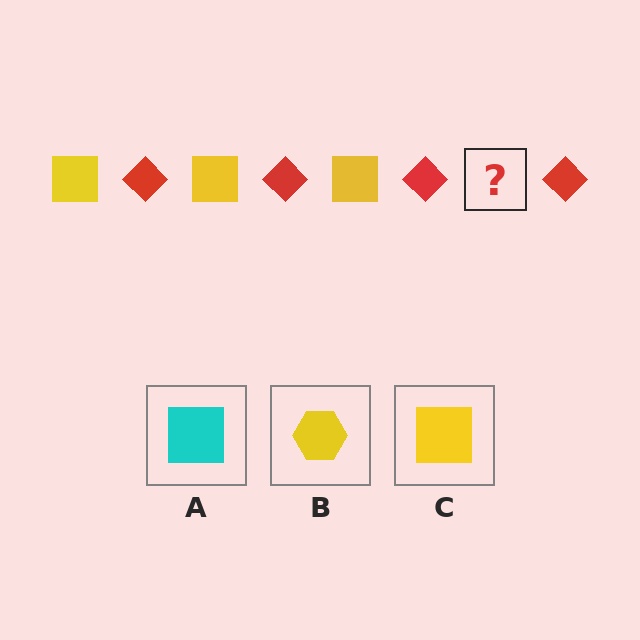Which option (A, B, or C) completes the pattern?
C.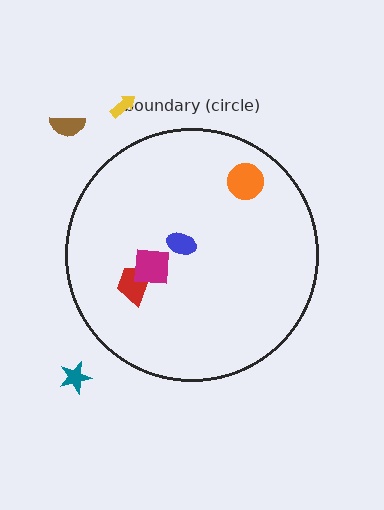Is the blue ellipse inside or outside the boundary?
Inside.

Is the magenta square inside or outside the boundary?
Inside.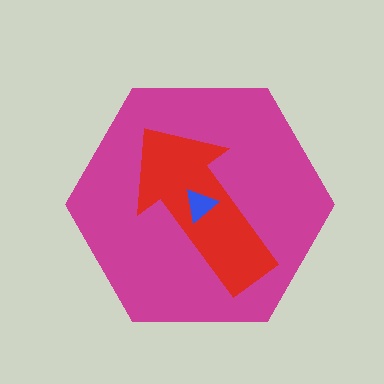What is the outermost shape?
The magenta hexagon.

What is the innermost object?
The blue triangle.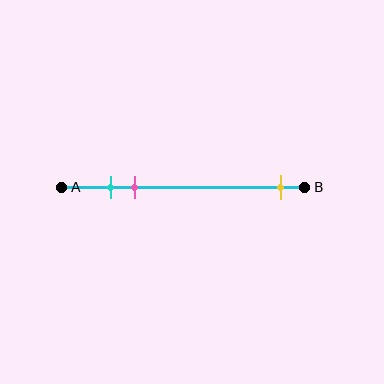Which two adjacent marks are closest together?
The cyan and pink marks are the closest adjacent pair.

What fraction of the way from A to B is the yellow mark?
The yellow mark is approximately 90% (0.9) of the way from A to B.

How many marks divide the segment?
There are 3 marks dividing the segment.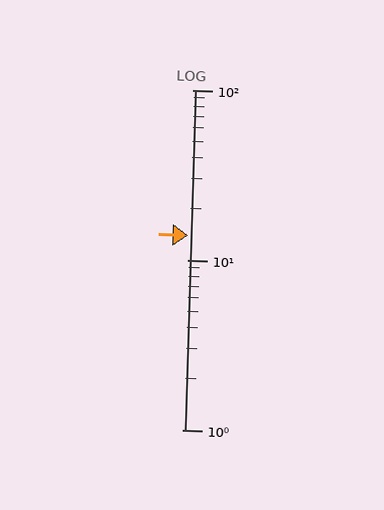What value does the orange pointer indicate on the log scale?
The pointer indicates approximately 14.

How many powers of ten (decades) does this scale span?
The scale spans 2 decades, from 1 to 100.